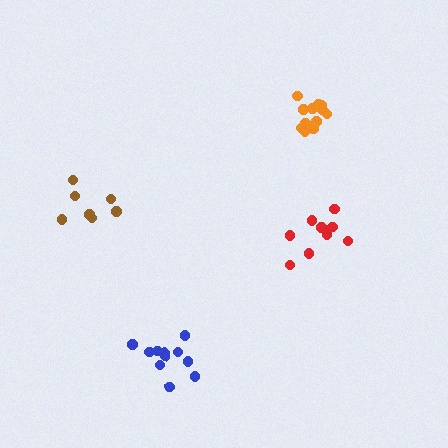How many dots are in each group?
Group 1: 11 dots, Group 2: 7 dots, Group 3: 9 dots, Group 4: 12 dots (39 total).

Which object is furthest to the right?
The red cluster is rightmost.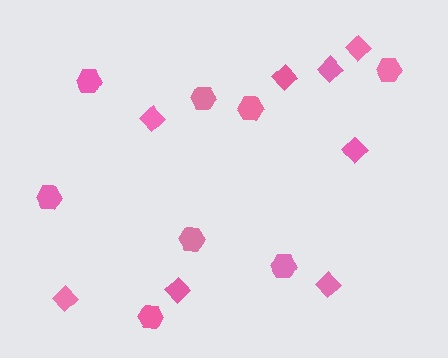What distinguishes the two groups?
There are 2 groups: one group of diamonds (8) and one group of hexagons (8).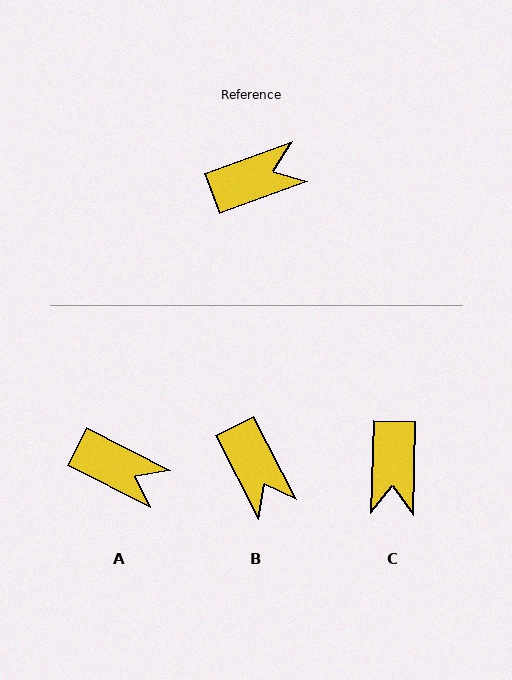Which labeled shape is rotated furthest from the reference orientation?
C, about 112 degrees away.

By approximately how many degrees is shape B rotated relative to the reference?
Approximately 83 degrees clockwise.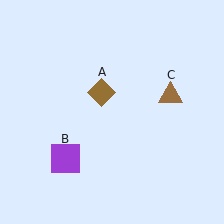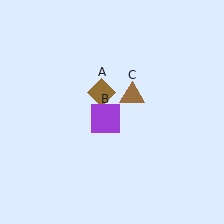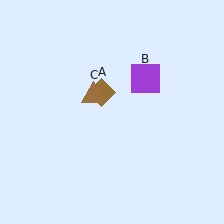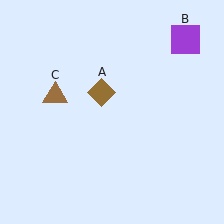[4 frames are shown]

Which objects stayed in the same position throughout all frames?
Brown diamond (object A) remained stationary.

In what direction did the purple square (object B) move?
The purple square (object B) moved up and to the right.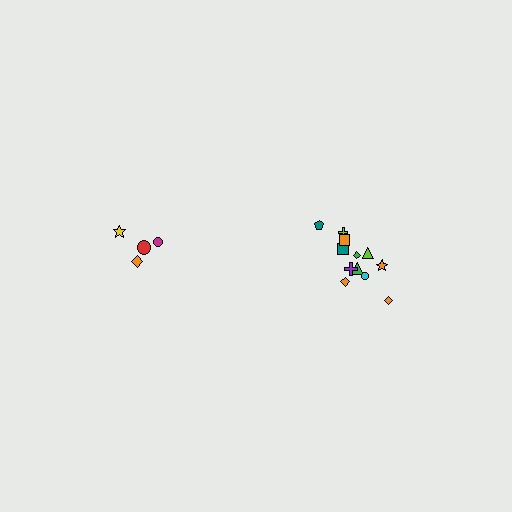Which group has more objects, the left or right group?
The right group.